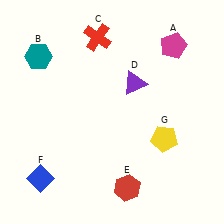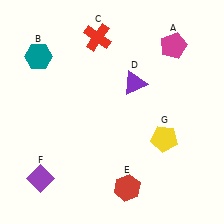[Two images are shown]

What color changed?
The diamond (F) changed from blue in Image 1 to purple in Image 2.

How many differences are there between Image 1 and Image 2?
There is 1 difference between the two images.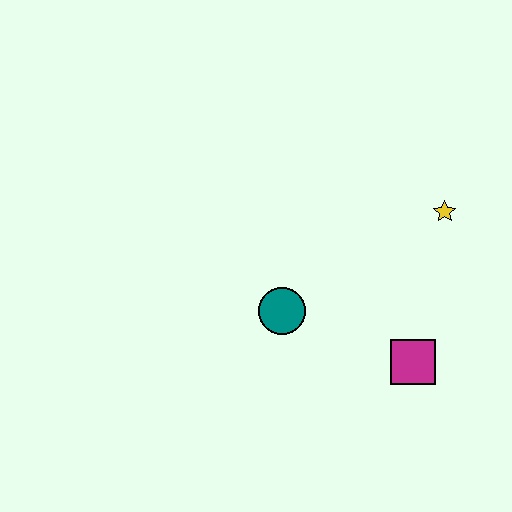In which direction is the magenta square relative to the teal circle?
The magenta square is to the right of the teal circle.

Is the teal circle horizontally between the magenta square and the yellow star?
No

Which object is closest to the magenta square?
The teal circle is closest to the magenta square.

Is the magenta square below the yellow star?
Yes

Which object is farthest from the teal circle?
The yellow star is farthest from the teal circle.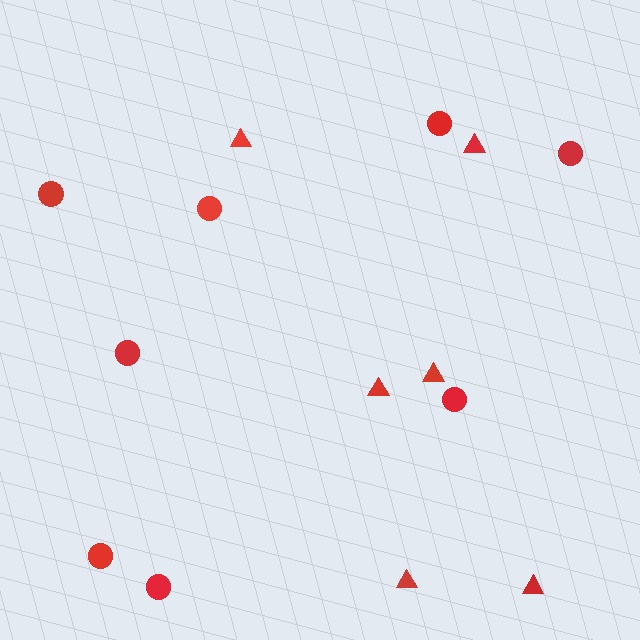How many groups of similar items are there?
There are 2 groups: one group of circles (8) and one group of triangles (6).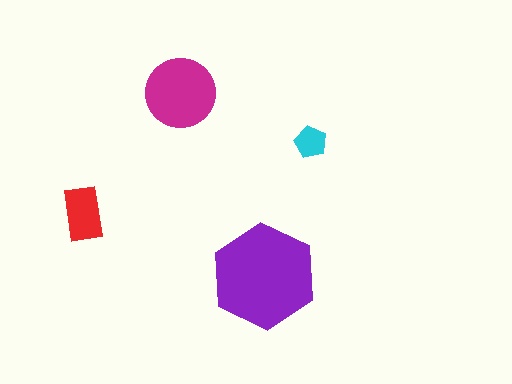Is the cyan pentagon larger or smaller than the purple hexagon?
Smaller.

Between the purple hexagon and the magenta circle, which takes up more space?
The purple hexagon.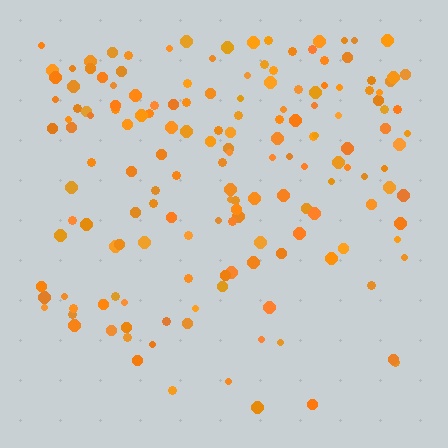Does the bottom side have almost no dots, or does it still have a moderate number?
Still a moderate number, just noticeably fewer than the top.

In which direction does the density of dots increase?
From bottom to top, with the top side densest.